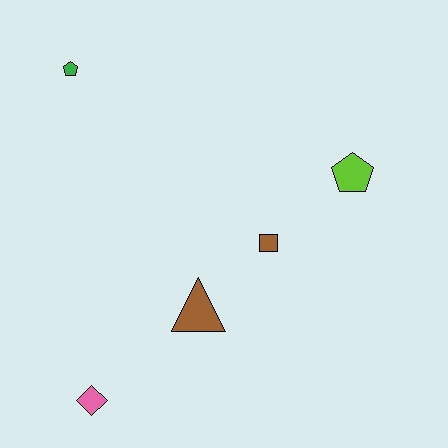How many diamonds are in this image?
There is 1 diamond.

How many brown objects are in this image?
There are 2 brown objects.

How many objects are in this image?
There are 5 objects.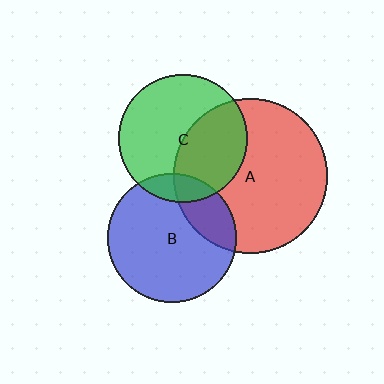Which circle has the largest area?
Circle A (red).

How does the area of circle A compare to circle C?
Approximately 1.4 times.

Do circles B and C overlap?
Yes.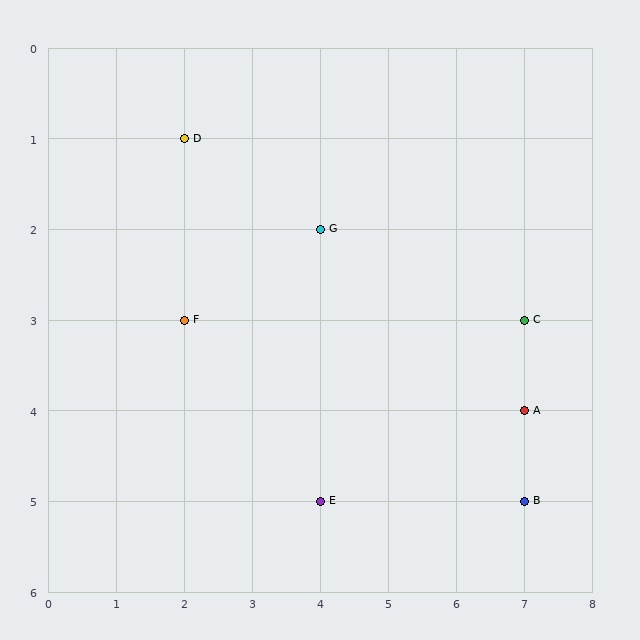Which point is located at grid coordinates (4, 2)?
Point G is at (4, 2).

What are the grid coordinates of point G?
Point G is at grid coordinates (4, 2).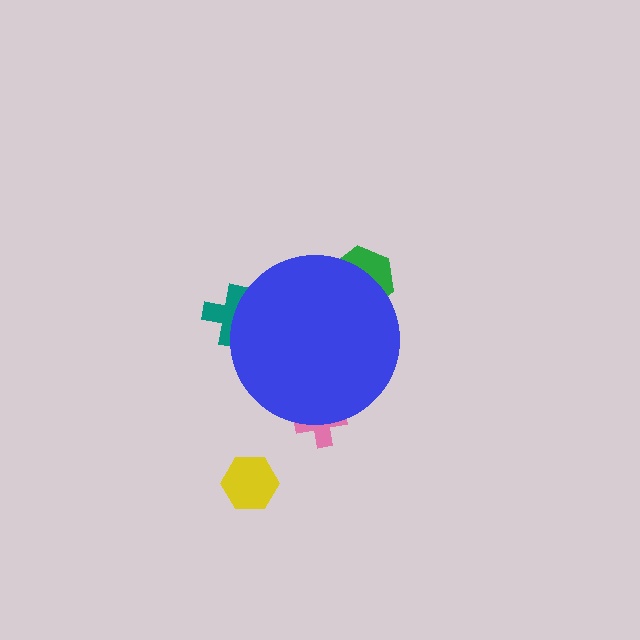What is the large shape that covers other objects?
A blue circle.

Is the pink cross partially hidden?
Yes, the pink cross is partially hidden behind the blue circle.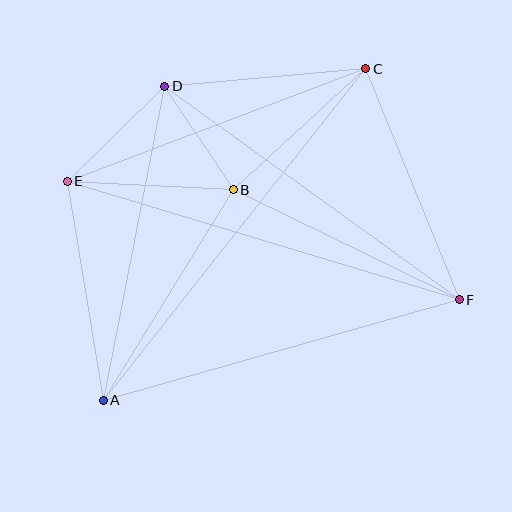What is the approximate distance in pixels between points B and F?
The distance between B and F is approximately 252 pixels.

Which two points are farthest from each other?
Points A and C are farthest from each other.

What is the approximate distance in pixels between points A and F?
The distance between A and F is approximately 370 pixels.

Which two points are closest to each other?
Points B and D are closest to each other.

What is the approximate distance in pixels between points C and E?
The distance between C and E is approximately 319 pixels.